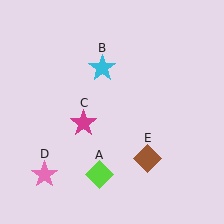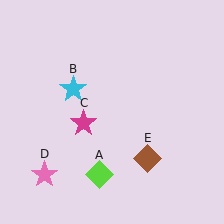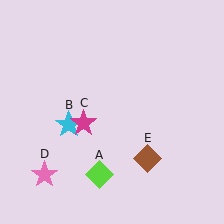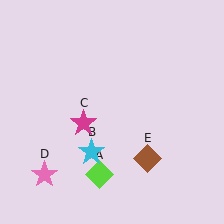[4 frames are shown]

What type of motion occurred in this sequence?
The cyan star (object B) rotated counterclockwise around the center of the scene.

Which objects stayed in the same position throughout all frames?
Lime diamond (object A) and magenta star (object C) and pink star (object D) and brown diamond (object E) remained stationary.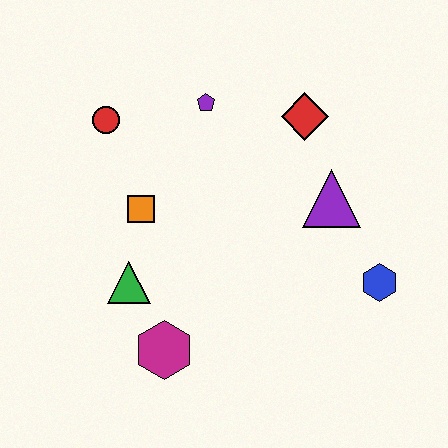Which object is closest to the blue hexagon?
The purple triangle is closest to the blue hexagon.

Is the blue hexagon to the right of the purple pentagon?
Yes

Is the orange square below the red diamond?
Yes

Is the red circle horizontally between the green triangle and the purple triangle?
No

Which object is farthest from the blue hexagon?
The red circle is farthest from the blue hexagon.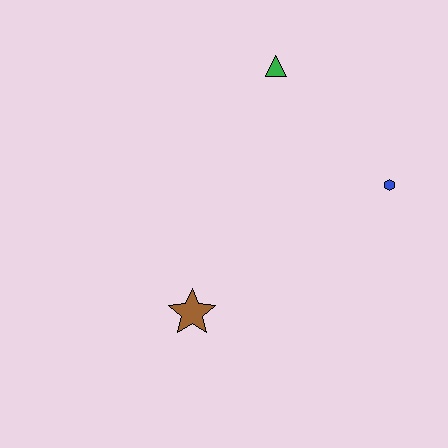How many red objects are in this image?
There are no red objects.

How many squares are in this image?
There are no squares.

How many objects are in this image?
There are 3 objects.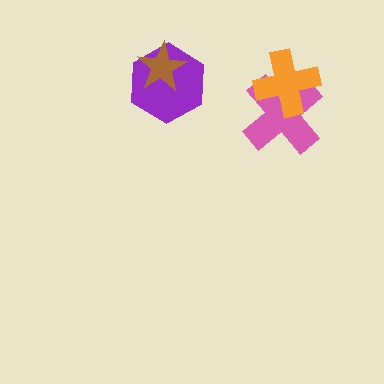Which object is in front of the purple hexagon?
The brown star is in front of the purple hexagon.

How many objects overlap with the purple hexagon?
1 object overlaps with the purple hexagon.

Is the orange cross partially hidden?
No, no other shape covers it.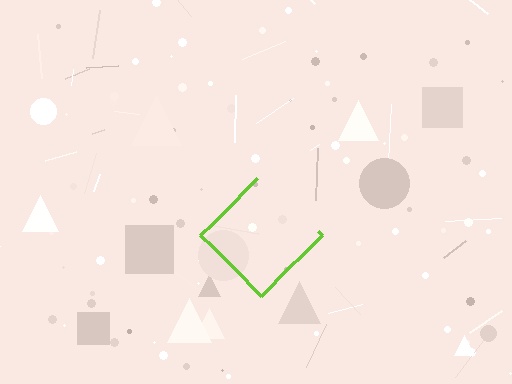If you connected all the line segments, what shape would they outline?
They would outline a diamond.